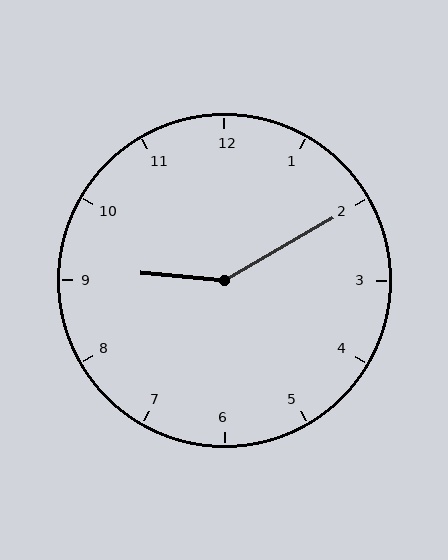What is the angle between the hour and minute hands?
Approximately 145 degrees.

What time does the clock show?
9:10.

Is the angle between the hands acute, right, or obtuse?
It is obtuse.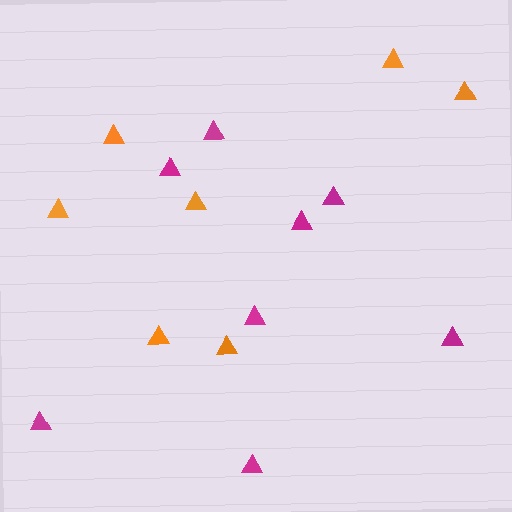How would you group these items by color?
There are 2 groups: one group of magenta triangles (8) and one group of orange triangles (7).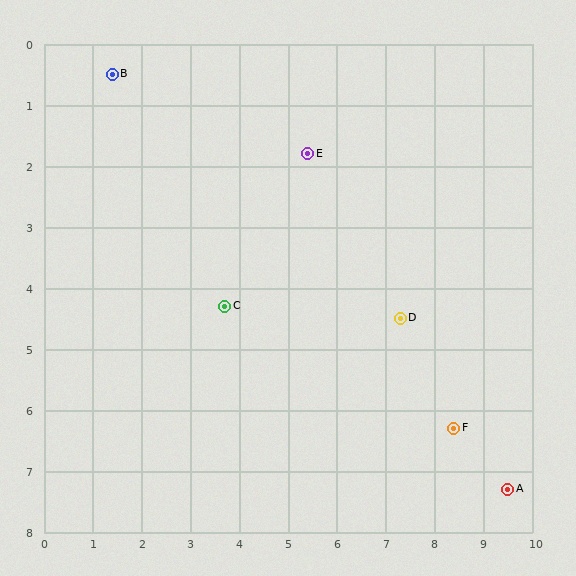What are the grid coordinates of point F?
Point F is at approximately (8.4, 6.3).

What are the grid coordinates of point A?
Point A is at approximately (9.5, 7.3).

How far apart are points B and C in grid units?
Points B and C are about 4.4 grid units apart.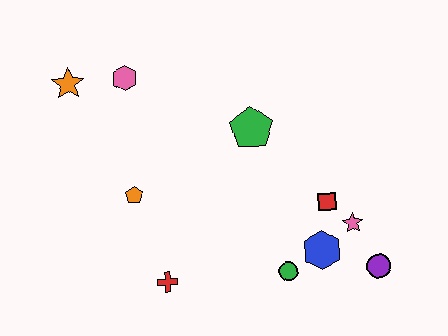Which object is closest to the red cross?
The orange pentagon is closest to the red cross.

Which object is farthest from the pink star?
The orange star is farthest from the pink star.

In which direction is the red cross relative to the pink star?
The red cross is to the left of the pink star.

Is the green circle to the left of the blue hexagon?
Yes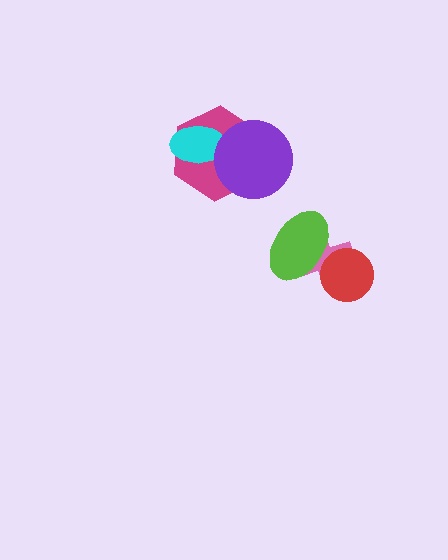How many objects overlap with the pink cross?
2 objects overlap with the pink cross.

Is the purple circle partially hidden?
No, no other shape covers it.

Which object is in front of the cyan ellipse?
The purple circle is in front of the cyan ellipse.